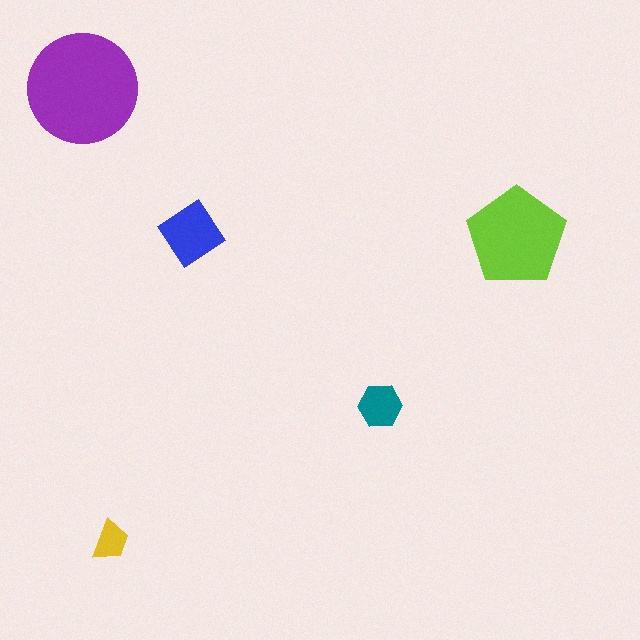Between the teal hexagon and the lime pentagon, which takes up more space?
The lime pentagon.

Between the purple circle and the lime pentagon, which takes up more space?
The purple circle.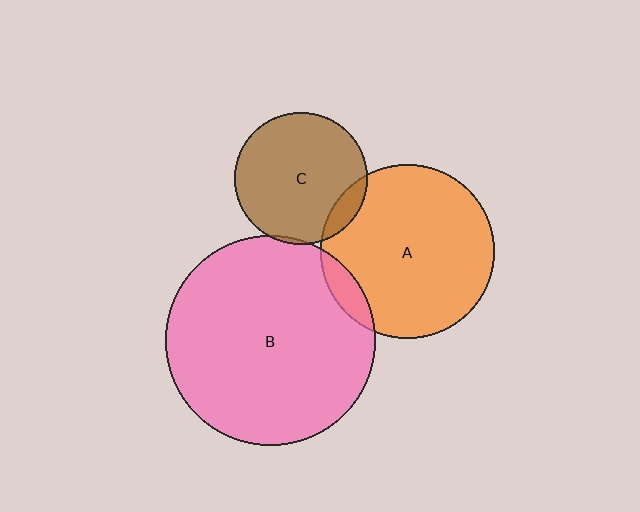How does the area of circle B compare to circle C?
Approximately 2.5 times.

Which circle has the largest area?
Circle B (pink).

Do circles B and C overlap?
Yes.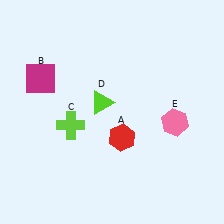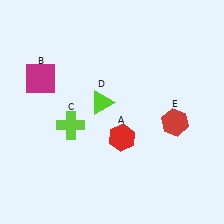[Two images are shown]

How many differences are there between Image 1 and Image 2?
There is 1 difference between the two images.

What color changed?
The hexagon (E) changed from pink in Image 1 to red in Image 2.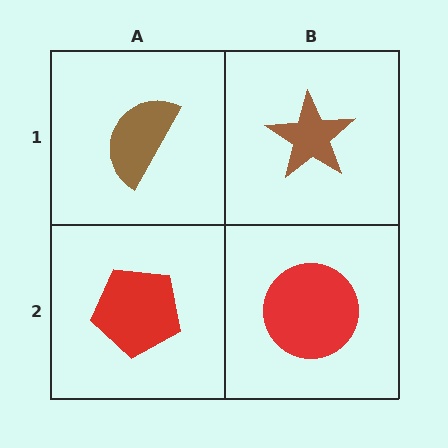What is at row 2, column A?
A red pentagon.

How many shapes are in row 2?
2 shapes.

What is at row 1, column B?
A brown star.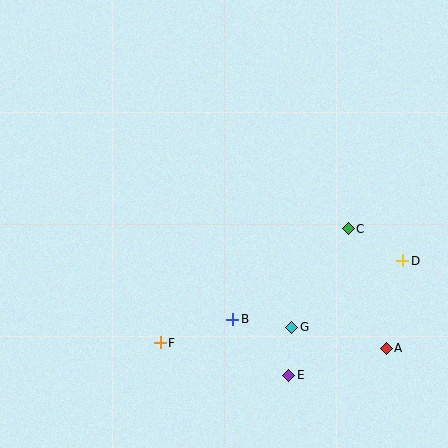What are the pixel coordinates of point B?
Point B is at (233, 319).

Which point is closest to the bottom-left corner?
Point F is closest to the bottom-left corner.